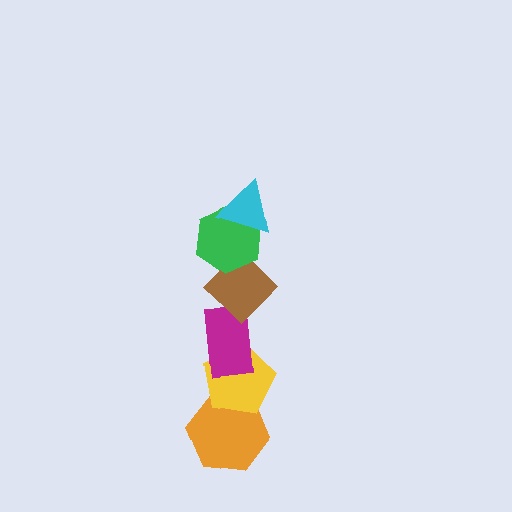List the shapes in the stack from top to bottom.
From top to bottom: the cyan triangle, the green hexagon, the brown diamond, the magenta rectangle, the yellow pentagon, the orange hexagon.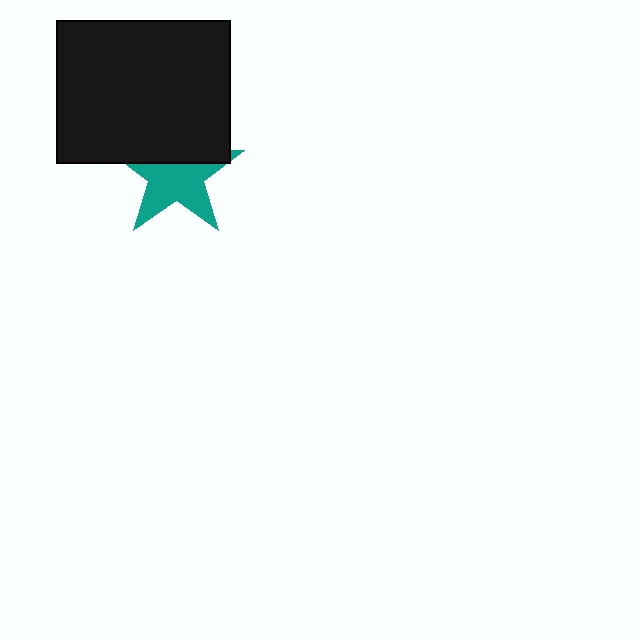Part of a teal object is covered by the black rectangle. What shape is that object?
It is a star.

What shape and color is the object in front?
The object in front is a black rectangle.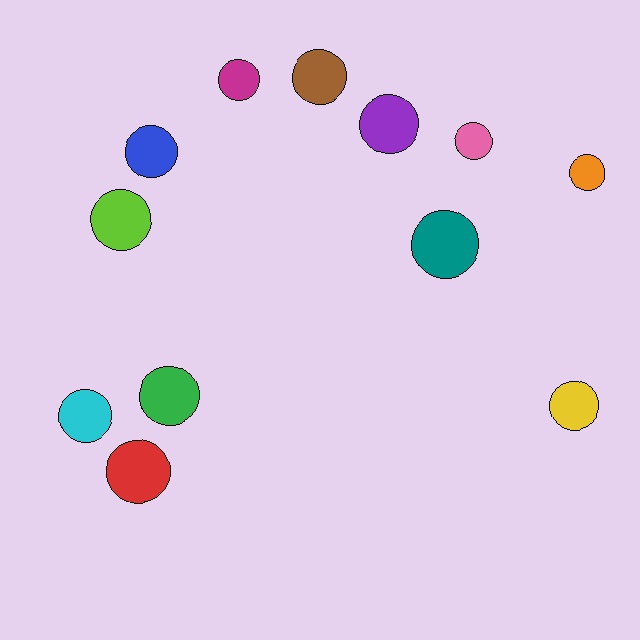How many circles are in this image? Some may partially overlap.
There are 12 circles.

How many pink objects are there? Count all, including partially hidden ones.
There is 1 pink object.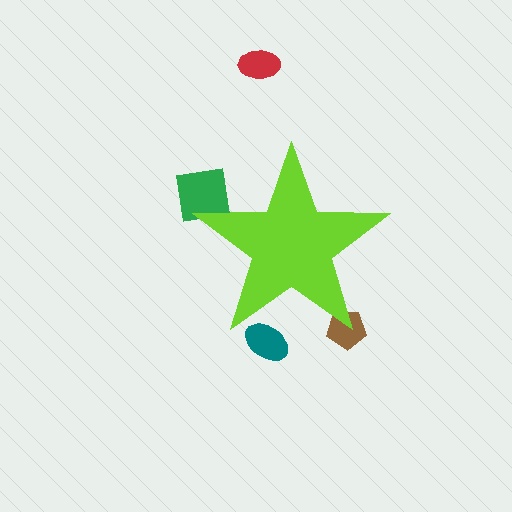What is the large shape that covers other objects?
A lime star.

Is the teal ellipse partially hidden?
Yes, the teal ellipse is partially hidden behind the lime star.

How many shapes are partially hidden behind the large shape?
3 shapes are partially hidden.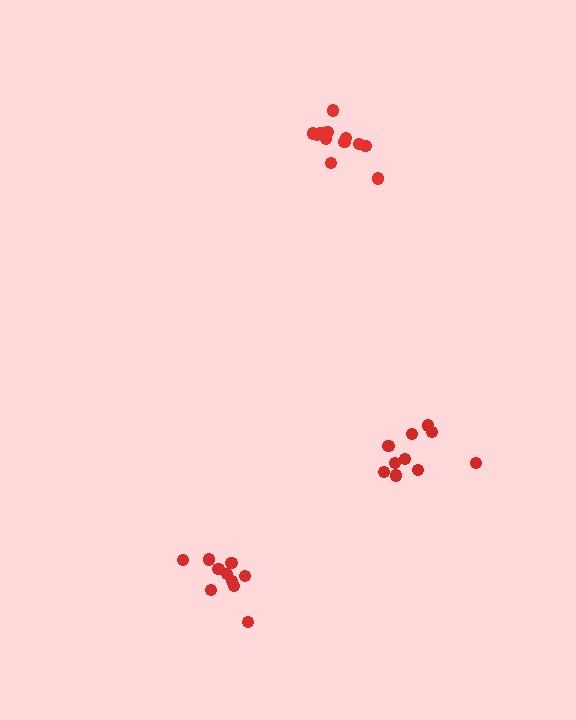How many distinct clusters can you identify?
There are 3 distinct clusters.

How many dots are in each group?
Group 1: 10 dots, Group 2: 12 dots, Group 3: 11 dots (33 total).